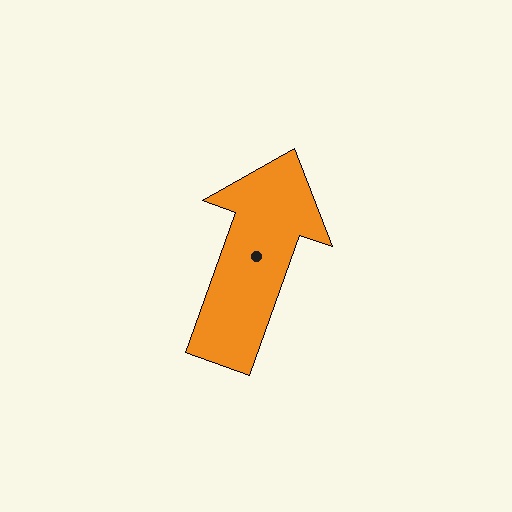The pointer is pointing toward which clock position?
Roughly 1 o'clock.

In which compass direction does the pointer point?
North.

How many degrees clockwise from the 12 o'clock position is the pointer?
Approximately 20 degrees.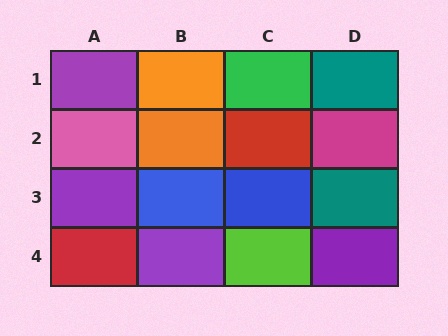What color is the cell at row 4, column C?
Lime.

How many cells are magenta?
1 cell is magenta.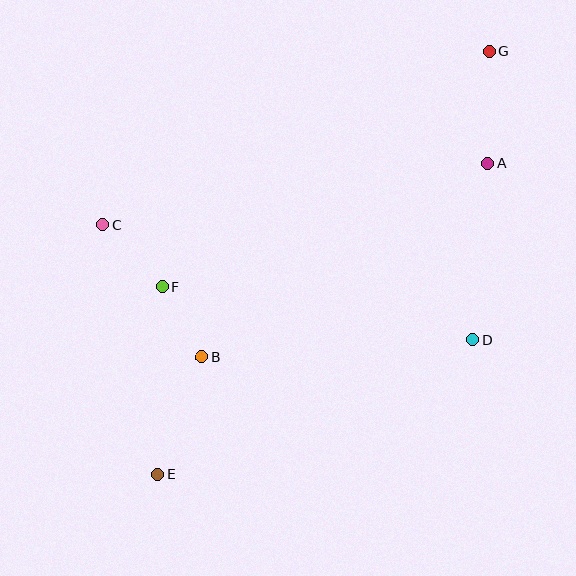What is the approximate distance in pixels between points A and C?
The distance between A and C is approximately 391 pixels.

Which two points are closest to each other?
Points B and F are closest to each other.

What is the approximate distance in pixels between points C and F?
The distance between C and F is approximately 86 pixels.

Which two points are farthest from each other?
Points E and G are farthest from each other.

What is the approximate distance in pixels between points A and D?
The distance between A and D is approximately 177 pixels.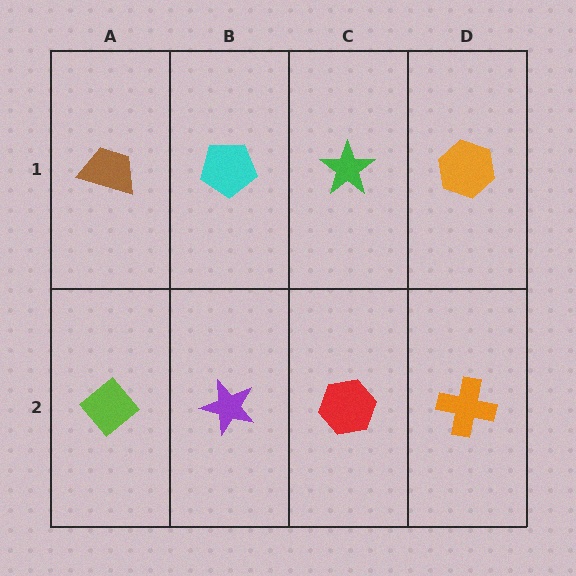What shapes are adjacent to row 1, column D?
An orange cross (row 2, column D), a green star (row 1, column C).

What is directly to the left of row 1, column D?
A green star.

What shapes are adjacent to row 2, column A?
A brown trapezoid (row 1, column A), a purple star (row 2, column B).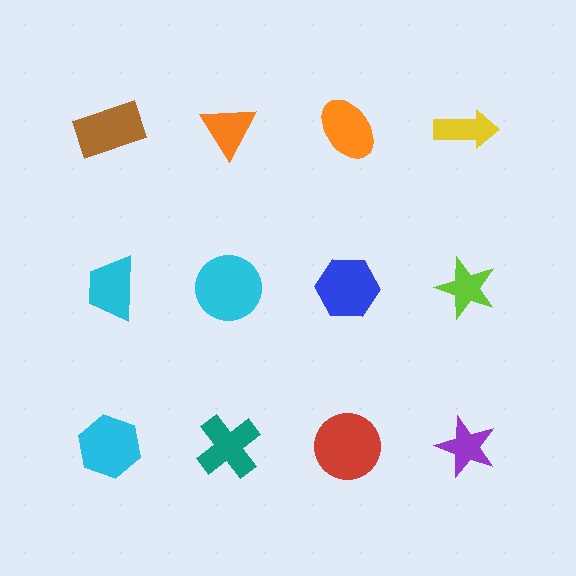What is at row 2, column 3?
A blue hexagon.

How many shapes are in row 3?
4 shapes.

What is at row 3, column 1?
A cyan hexagon.